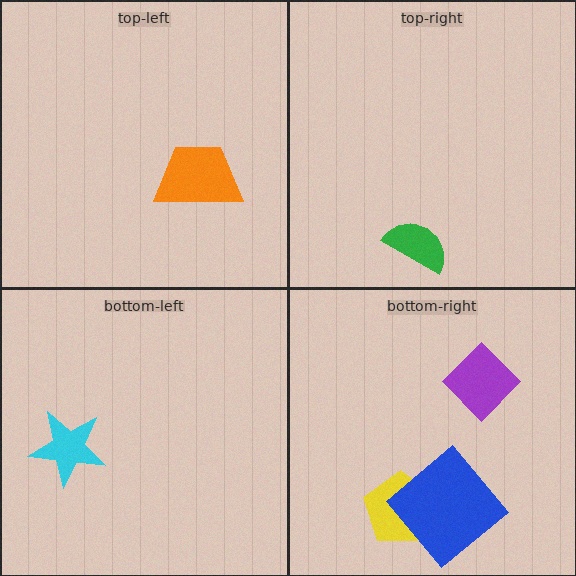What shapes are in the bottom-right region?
The yellow pentagon, the blue diamond, the purple diamond.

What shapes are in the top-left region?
The orange trapezoid.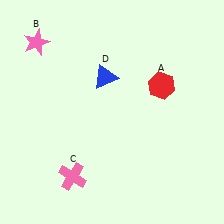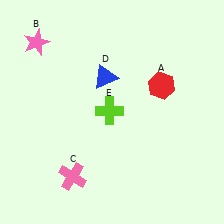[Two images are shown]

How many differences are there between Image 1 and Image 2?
There is 1 difference between the two images.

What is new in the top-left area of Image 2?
A lime cross (E) was added in the top-left area of Image 2.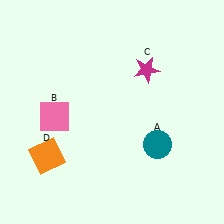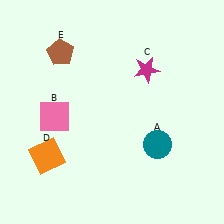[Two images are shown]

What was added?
A brown pentagon (E) was added in Image 2.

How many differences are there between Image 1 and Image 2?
There is 1 difference between the two images.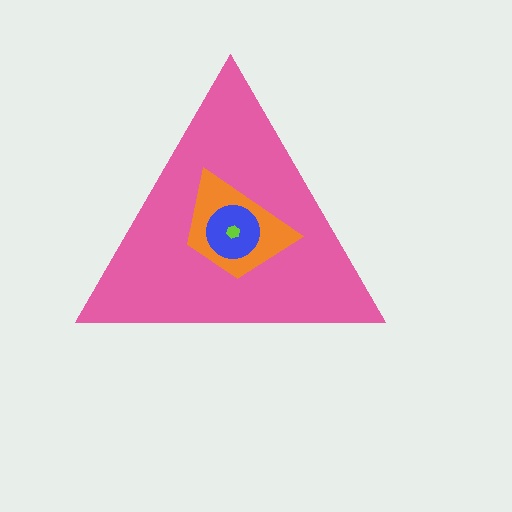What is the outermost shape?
The pink triangle.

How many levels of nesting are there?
4.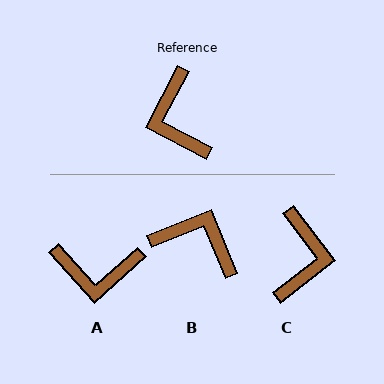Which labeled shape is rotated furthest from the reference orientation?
C, about 155 degrees away.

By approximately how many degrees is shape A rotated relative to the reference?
Approximately 70 degrees counter-clockwise.